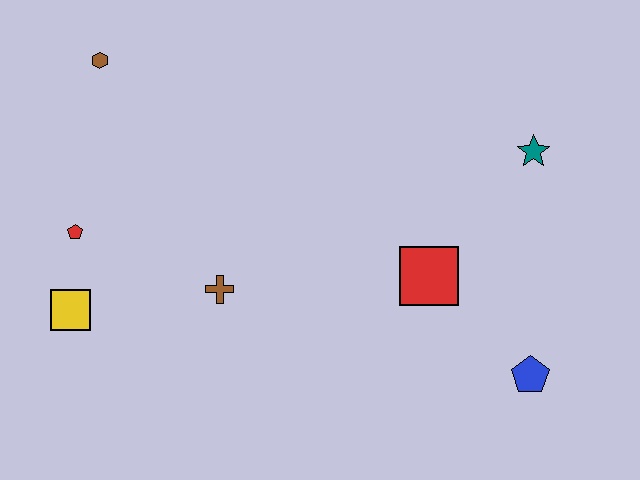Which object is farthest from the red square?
The brown hexagon is farthest from the red square.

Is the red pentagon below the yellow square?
No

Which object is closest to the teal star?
The red square is closest to the teal star.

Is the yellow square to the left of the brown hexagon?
Yes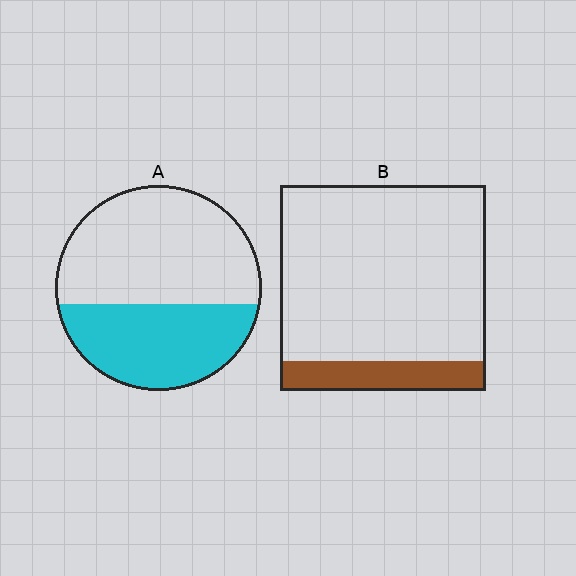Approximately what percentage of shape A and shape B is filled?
A is approximately 40% and B is approximately 15%.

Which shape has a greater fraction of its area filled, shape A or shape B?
Shape A.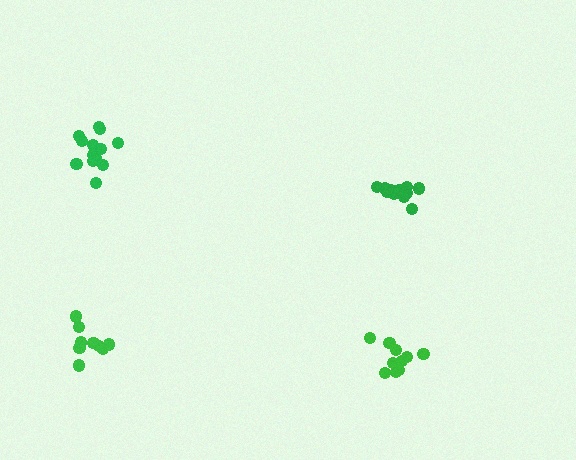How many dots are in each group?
Group 1: 9 dots, Group 2: 13 dots, Group 3: 12 dots, Group 4: 10 dots (44 total).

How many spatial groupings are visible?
There are 4 spatial groupings.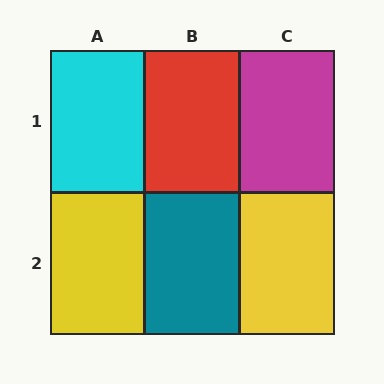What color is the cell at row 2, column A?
Yellow.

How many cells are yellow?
2 cells are yellow.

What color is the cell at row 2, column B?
Teal.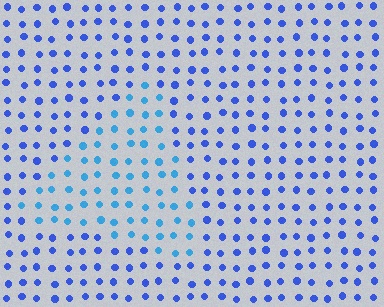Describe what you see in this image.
The image is filled with small blue elements in a uniform arrangement. A triangle-shaped region is visible where the elements are tinted to a slightly different hue, forming a subtle color boundary.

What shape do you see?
I see a triangle.